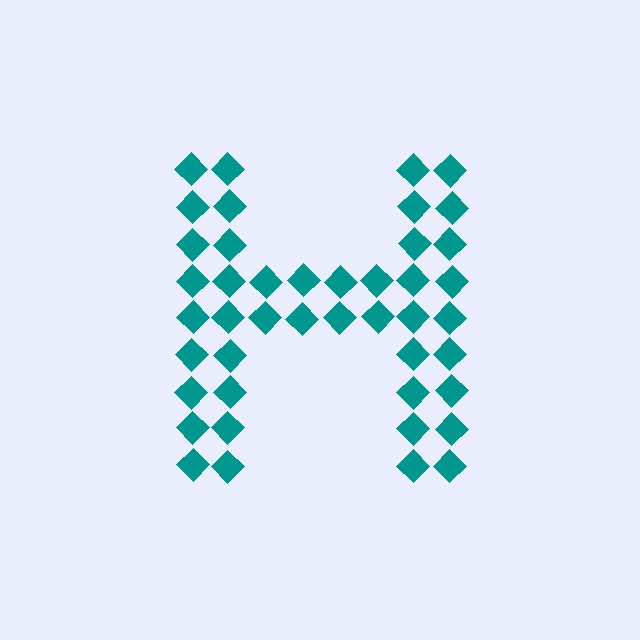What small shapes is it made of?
It is made of small diamonds.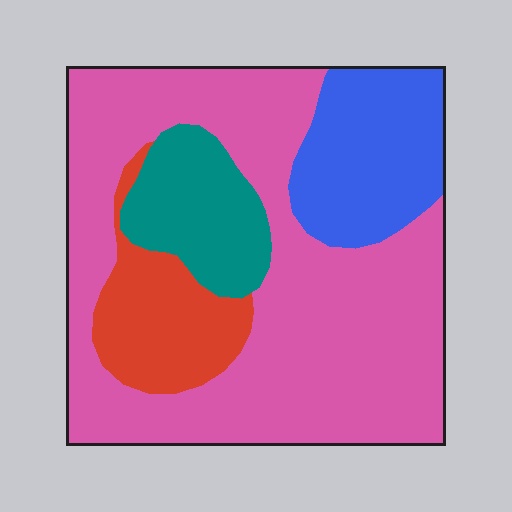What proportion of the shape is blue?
Blue takes up about one sixth (1/6) of the shape.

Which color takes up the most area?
Pink, at roughly 60%.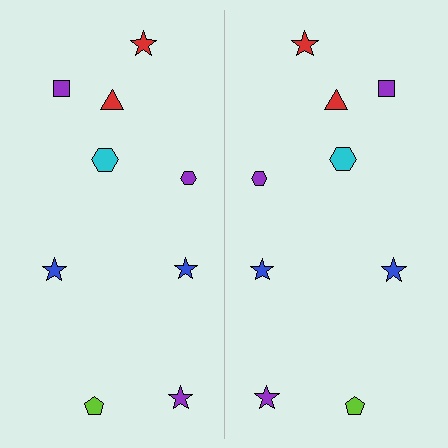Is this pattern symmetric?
Yes, this pattern has bilateral (reflection) symmetry.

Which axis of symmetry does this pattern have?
The pattern has a vertical axis of symmetry running through the center of the image.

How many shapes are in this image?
There are 18 shapes in this image.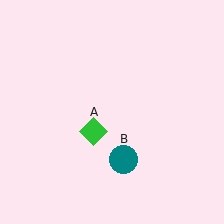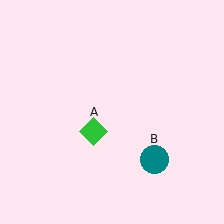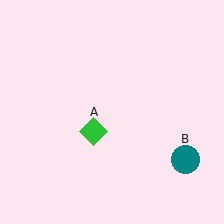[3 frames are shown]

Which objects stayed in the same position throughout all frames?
Green diamond (object A) remained stationary.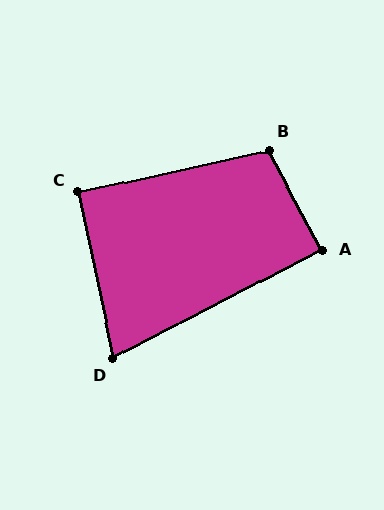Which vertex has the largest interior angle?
B, at approximately 106 degrees.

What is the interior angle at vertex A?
Approximately 90 degrees (approximately right).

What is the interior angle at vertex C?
Approximately 90 degrees (approximately right).